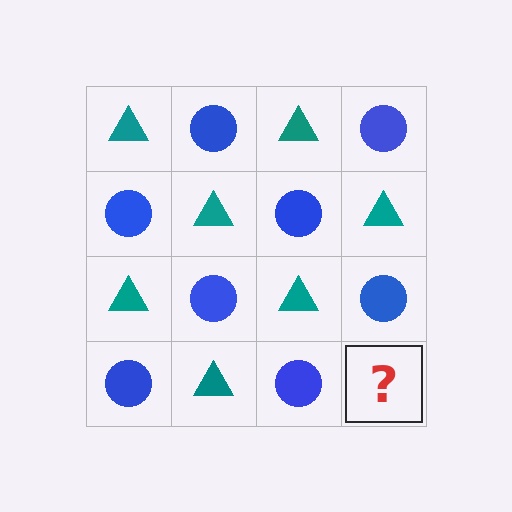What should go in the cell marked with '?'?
The missing cell should contain a teal triangle.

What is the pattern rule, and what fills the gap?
The rule is that it alternates teal triangle and blue circle in a checkerboard pattern. The gap should be filled with a teal triangle.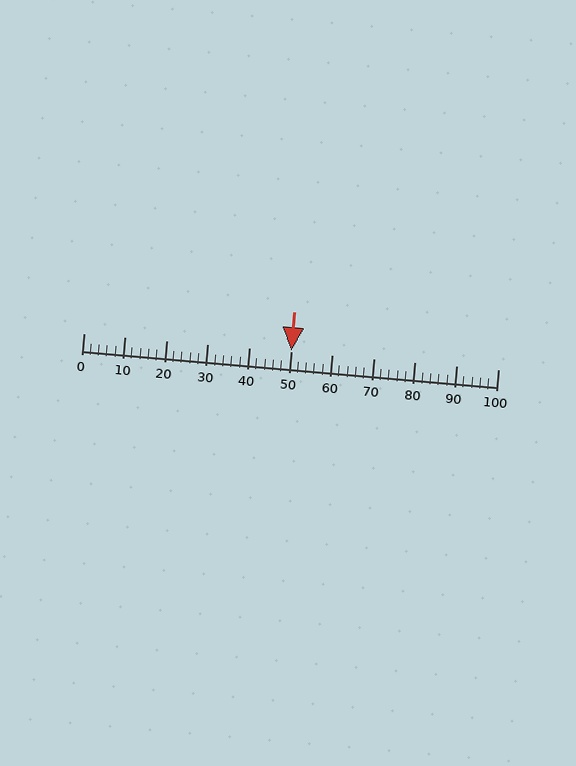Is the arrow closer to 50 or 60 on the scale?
The arrow is closer to 50.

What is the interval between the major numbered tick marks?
The major tick marks are spaced 10 units apart.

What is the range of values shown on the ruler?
The ruler shows values from 0 to 100.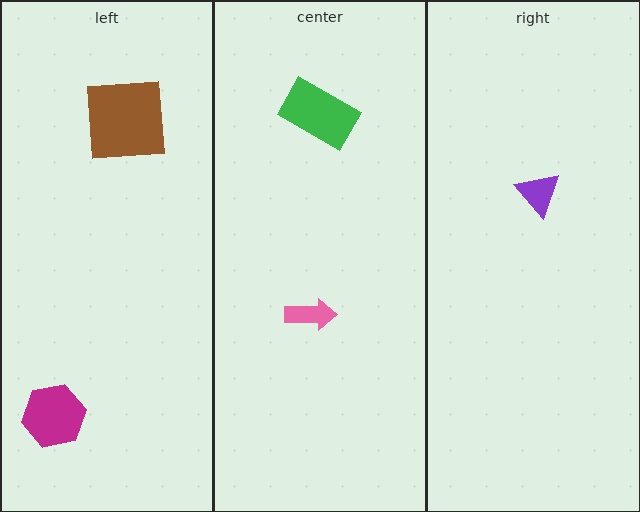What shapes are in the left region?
The magenta hexagon, the brown square.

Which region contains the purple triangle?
The right region.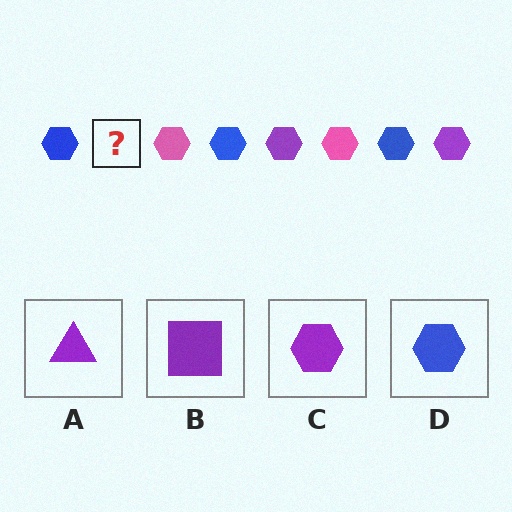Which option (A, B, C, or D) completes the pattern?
C.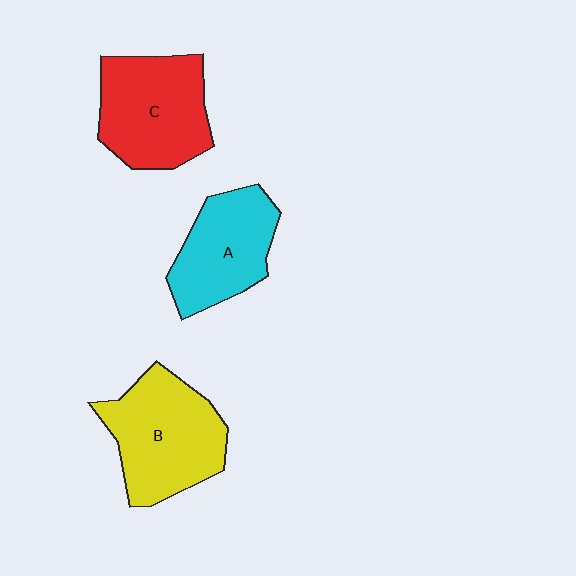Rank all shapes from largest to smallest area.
From largest to smallest: B (yellow), C (red), A (cyan).